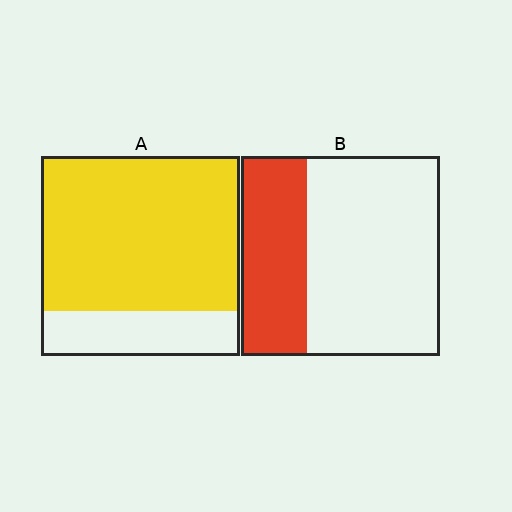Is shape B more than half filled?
No.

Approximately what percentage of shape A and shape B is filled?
A is approximately 80% and B is approximately 35%.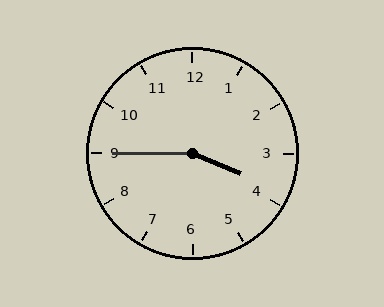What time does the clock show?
3:45.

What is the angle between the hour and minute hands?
Approximately 158 degrees.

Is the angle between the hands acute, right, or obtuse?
It is obtuse.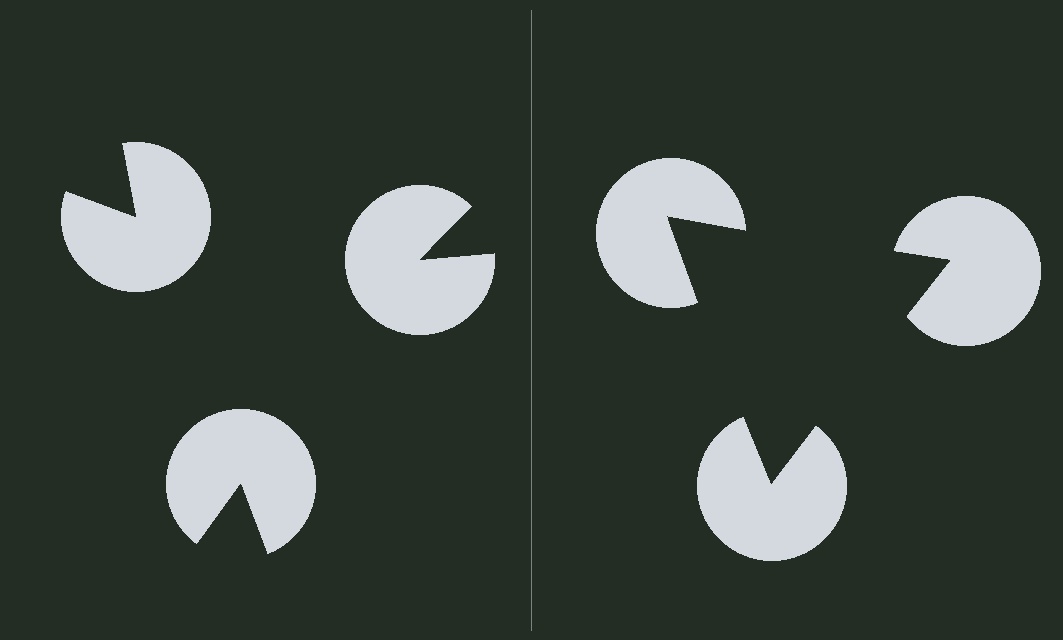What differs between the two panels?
The pac-man discs are positioned identically on both sides; only the wedge orientations differ. On the right they align to a triangle; on the left they are misaligned.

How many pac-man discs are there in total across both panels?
6 — 3 on each side.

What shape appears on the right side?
An illusory triangle.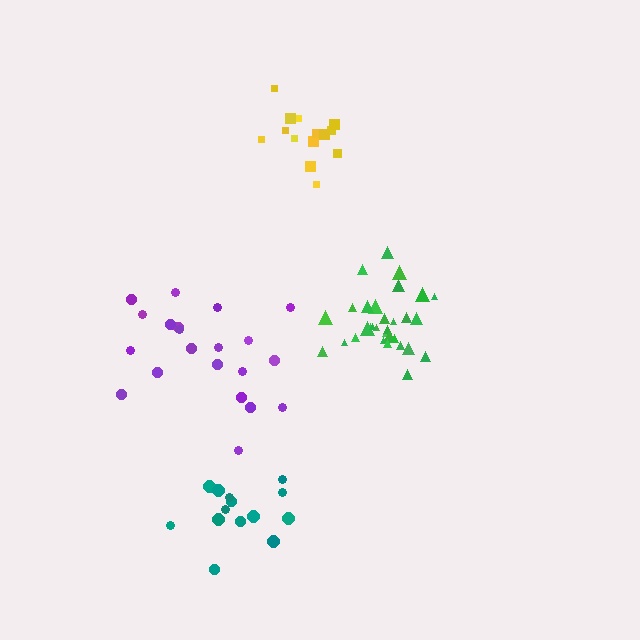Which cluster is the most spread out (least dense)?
Purple.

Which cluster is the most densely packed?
Green.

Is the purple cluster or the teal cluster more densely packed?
Teal.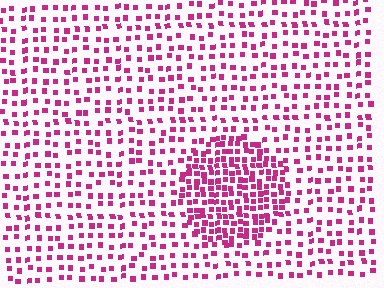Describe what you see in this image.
The image contains small magenta elements arranged at two different densities. A circle-shaped region is visible where the elements are more densely packed than the surrounding area.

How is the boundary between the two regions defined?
The boundary is defined by a change in element density (approximately 2.2x ratio). All elements are the same color, size, and shape.